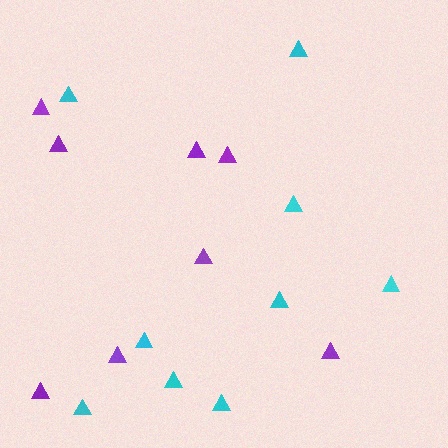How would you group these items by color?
There are 2 groups: one group of purple triangles (8) and one group of cyan triangles (9).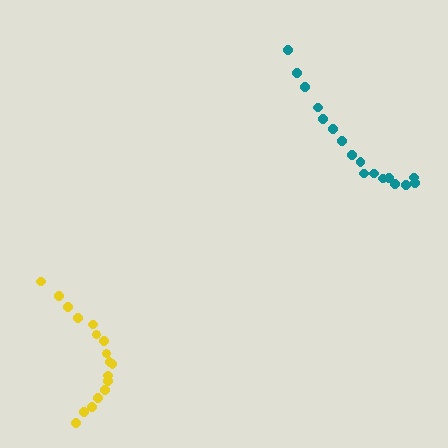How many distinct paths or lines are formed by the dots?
There are 2 distinct paths.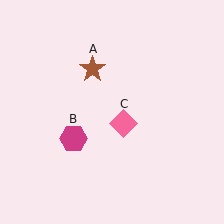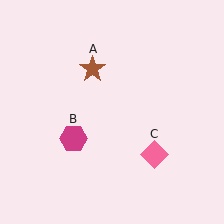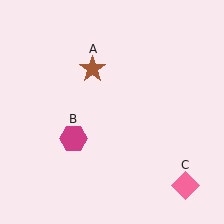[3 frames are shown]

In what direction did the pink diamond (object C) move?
The pink diamond (object C) moved down and to the right.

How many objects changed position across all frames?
1 object changed position: pink diamond (object C).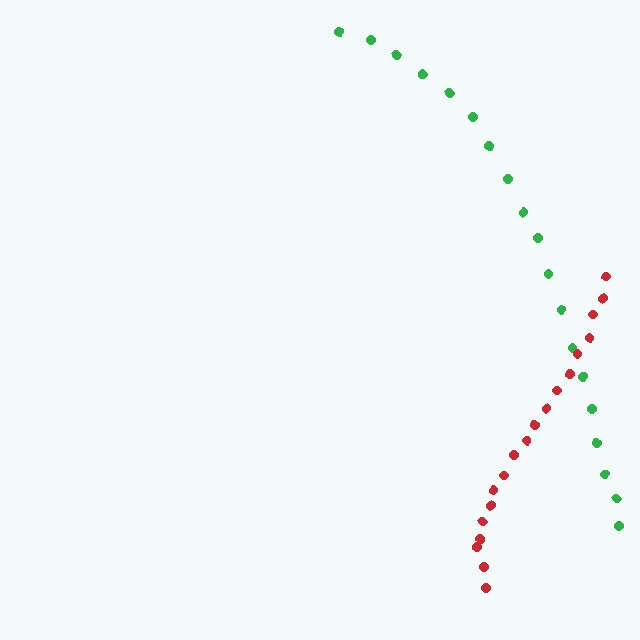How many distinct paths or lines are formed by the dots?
There are 2 distinct paths.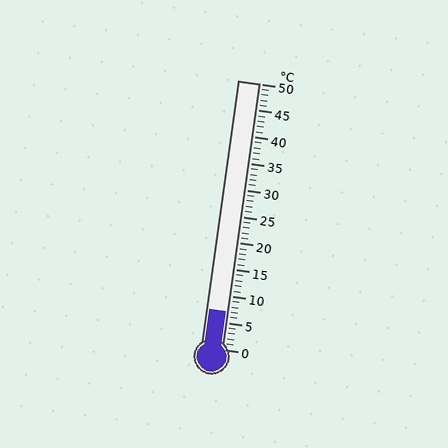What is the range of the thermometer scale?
The thermometer scale ranges from 0°C to 50°C.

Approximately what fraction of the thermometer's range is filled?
The thermometer is filled to approximately 15% of its range.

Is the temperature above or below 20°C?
The temperature is below 20°C.